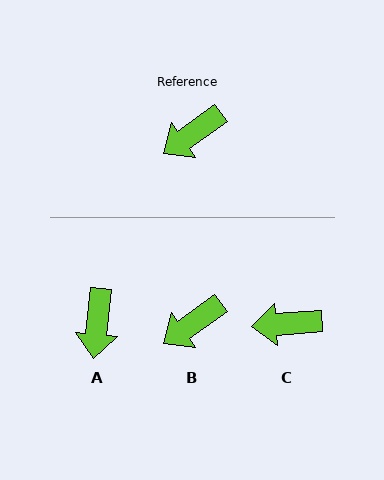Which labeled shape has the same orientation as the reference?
B.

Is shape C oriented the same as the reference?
No, it is off by about 30 degrees.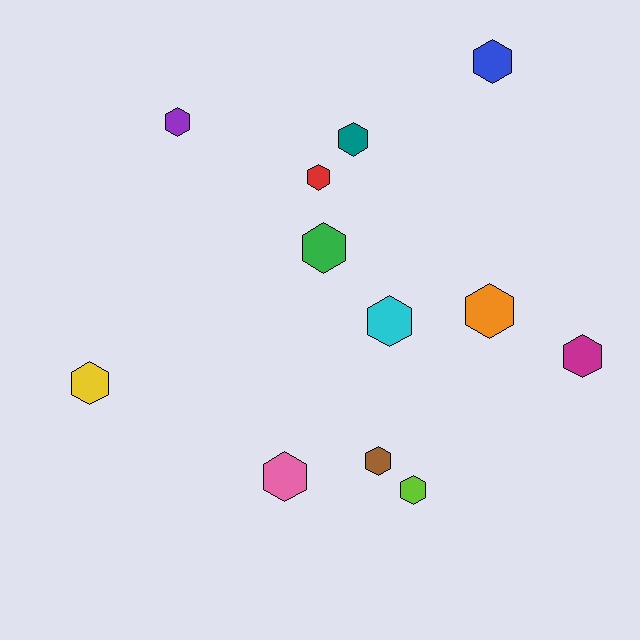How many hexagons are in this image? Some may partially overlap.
There are 12 hexagons.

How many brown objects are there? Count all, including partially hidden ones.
There is 1 brown object.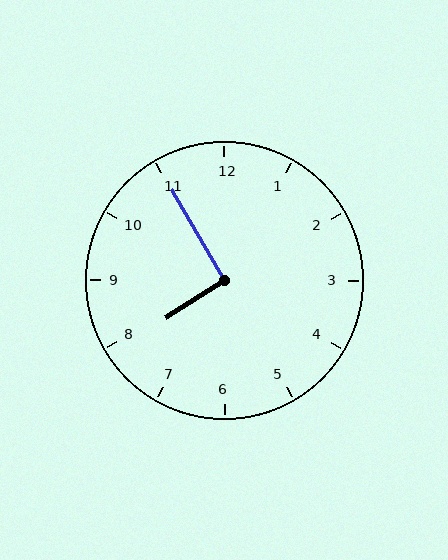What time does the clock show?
7:55.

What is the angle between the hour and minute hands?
Approximately 92 degrees.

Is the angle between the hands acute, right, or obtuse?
It is right.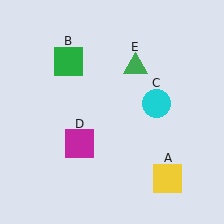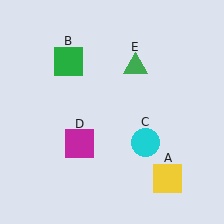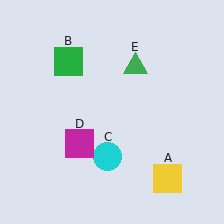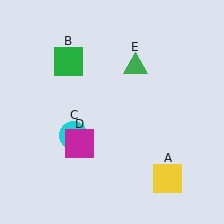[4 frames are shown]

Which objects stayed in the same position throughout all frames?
Yellow square (object A) and green square (object B) and magenta square (object D) and green triangle (object E) remained stationary.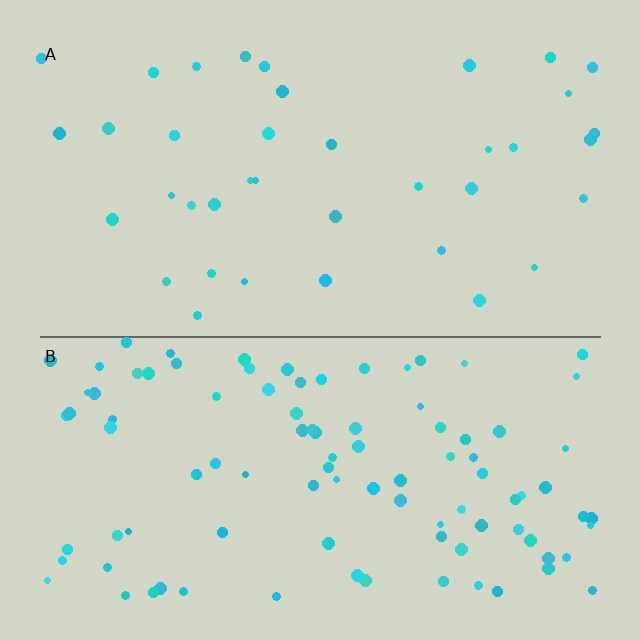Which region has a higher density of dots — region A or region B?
B (the bottom).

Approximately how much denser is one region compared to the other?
Approximately 2.6× — region B over region A.